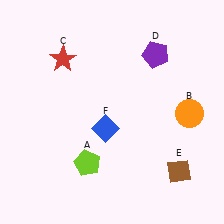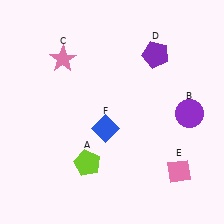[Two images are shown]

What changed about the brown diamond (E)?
In Image 1, E is brown. In Image 2, it changed to pink.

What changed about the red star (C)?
In Image 1, C is red. In Image 2, it changed to pink.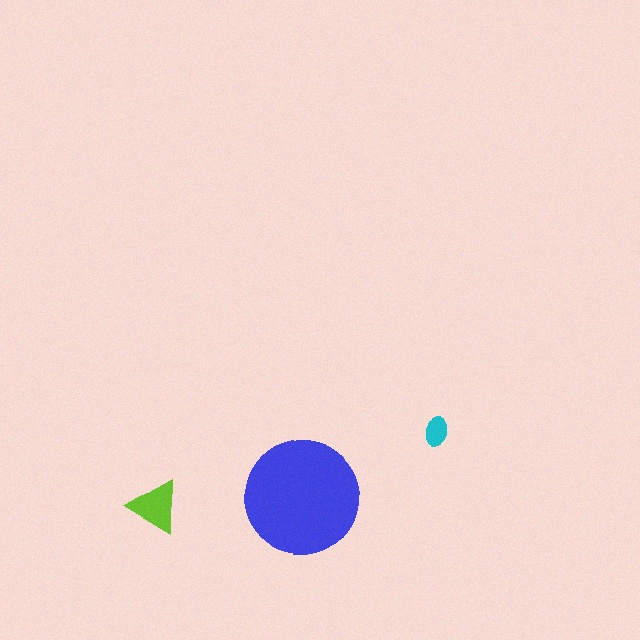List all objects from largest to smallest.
The blue circle, the lime triangle, the cyan ellipse.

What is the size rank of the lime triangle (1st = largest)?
2nd.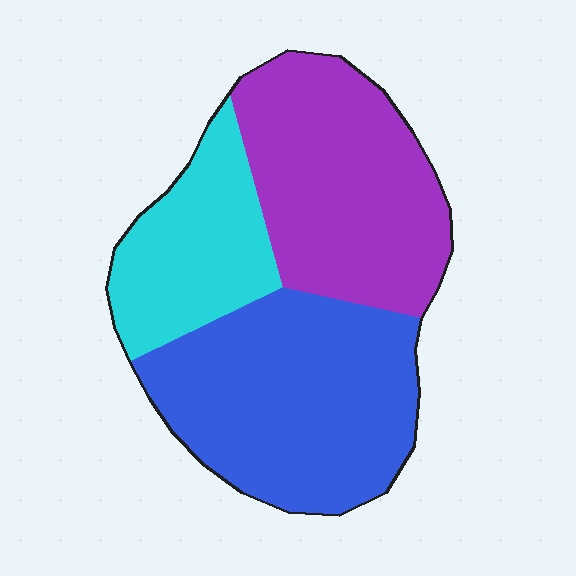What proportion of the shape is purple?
Purple covers around 35% of the shape.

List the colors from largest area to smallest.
From largest to smallest: blue, purple, cyan.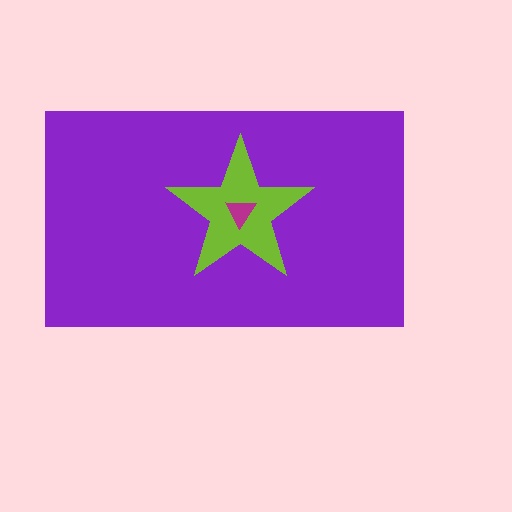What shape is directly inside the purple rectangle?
The lime star.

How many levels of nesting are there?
3.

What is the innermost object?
The magenta triangle.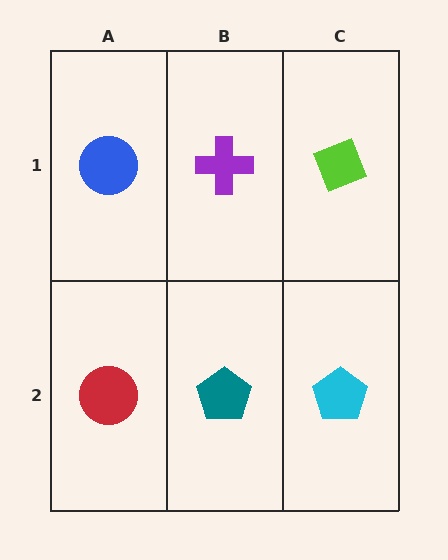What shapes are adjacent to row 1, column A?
A red circle (row 2, column A), a purple cross (row 1, column B).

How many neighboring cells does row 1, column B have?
3.